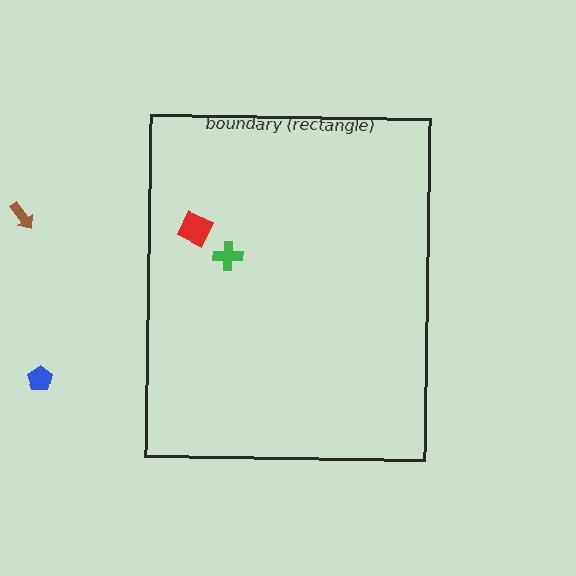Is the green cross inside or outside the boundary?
Inside.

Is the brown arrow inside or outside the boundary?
Outside.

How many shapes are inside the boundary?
2 inside, 2 outside.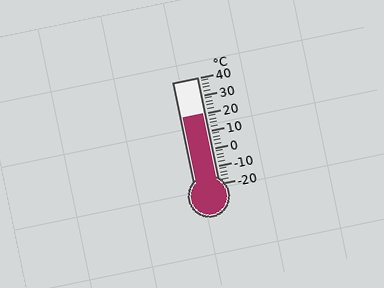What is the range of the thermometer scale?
The thermometer scale ranges from -20°C to 40°C.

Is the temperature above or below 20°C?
The temperature is at 20°C.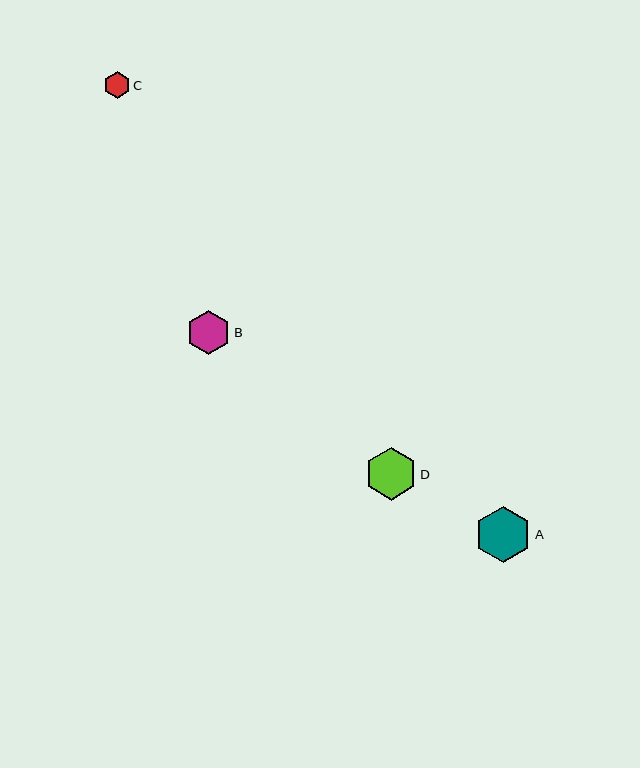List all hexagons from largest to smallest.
From largest to smallest: A, D, B, C.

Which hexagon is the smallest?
Hexagon C is the smallest with a size of approximately 27 pixels.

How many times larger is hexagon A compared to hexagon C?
Hexagon A is approximately 2.1 times the size of hexagon C.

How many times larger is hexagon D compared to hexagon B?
Hexagon D is approximately 1.2 times the size of hexagon B.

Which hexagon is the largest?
Hexagon A is the largest with a size of approximately 57 pixels.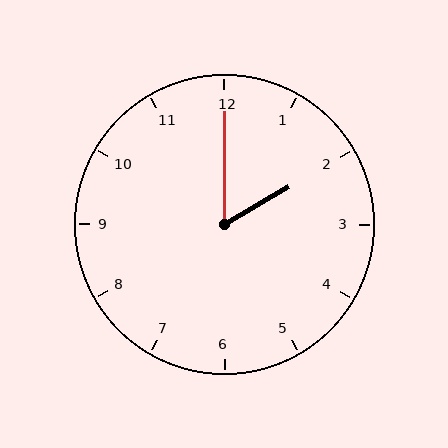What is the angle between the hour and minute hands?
Approximately 60 degrees.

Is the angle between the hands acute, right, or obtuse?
It is acute.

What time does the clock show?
2:00.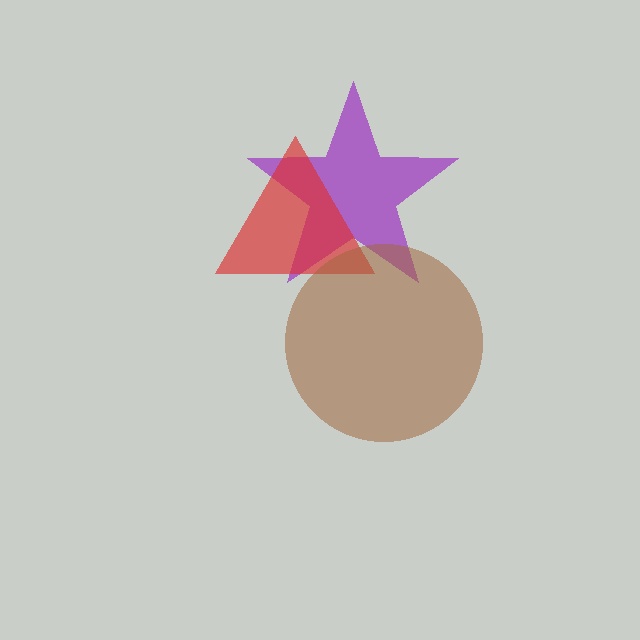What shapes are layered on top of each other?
The layered shapes are: a purple star, a red triangle, a brown circle.